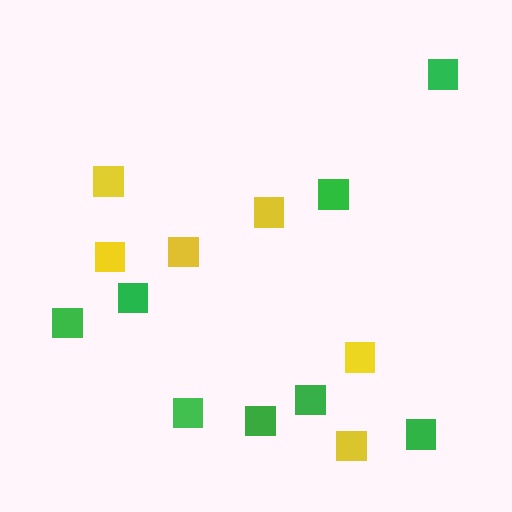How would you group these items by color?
There are 2 groups: one group of yellow squares (6) and one group of green squares (8).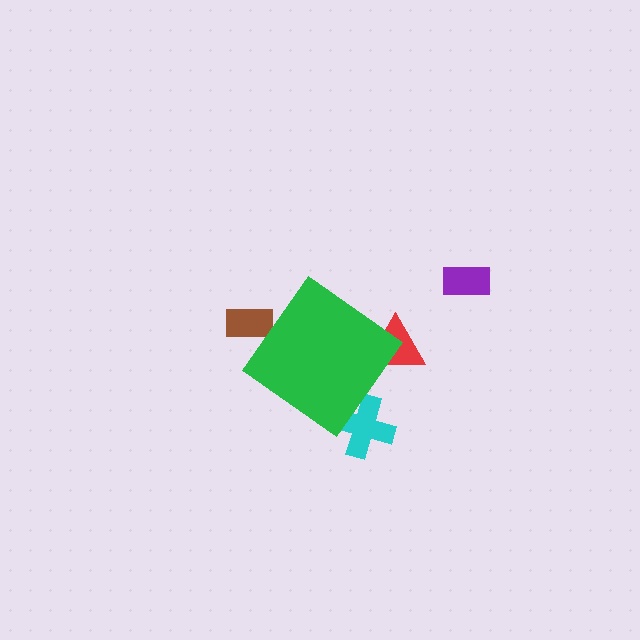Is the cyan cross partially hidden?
Yes, the cyan cross is partially hidden behind the green diamond.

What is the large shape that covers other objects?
A green diamond.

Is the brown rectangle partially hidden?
Yes, the brown rectangle is partially hidden behind the green diamond.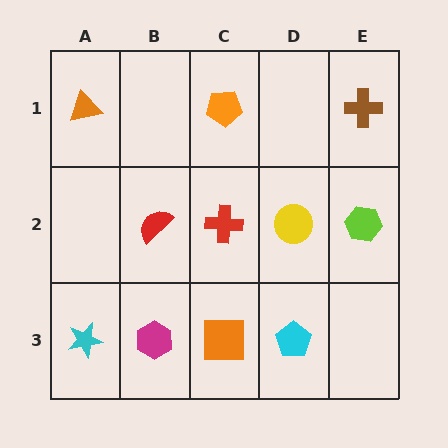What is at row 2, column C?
A red cross.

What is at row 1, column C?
An orange pentagon.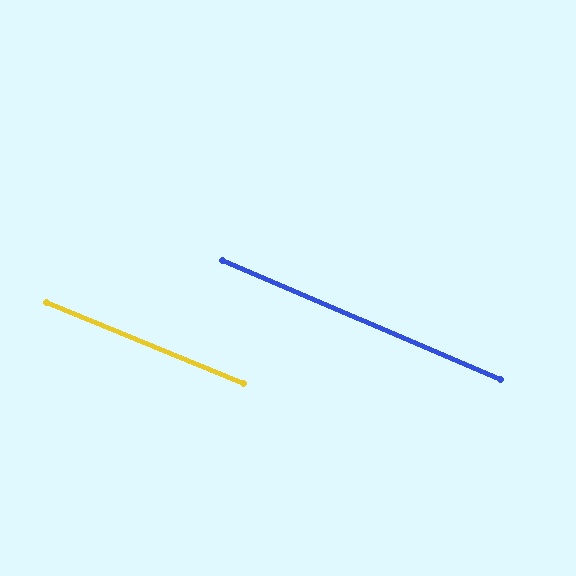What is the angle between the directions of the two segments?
Approximately 1 degree.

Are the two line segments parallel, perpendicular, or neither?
Parallel — their directions differ by only 1.0°.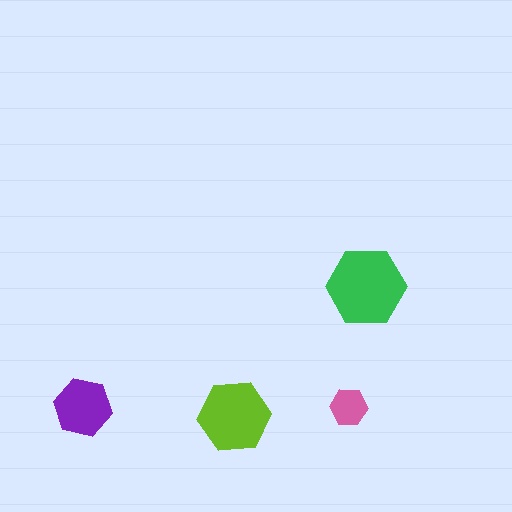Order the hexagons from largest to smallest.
the green one, the lime one, the purple one, the pink one.